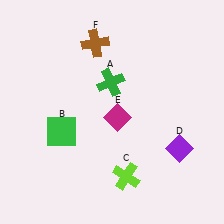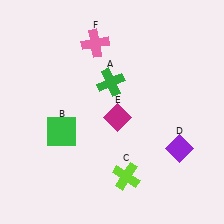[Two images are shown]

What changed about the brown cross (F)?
In Image 1, F is brown. In Image 2, it changed to pink.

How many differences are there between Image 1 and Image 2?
There is 1 difference between the two images.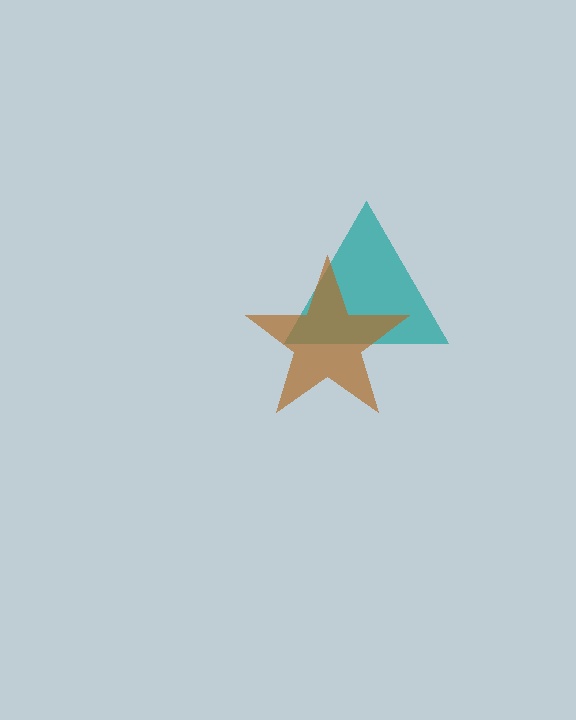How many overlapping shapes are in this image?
There are 2 overlapping shapes in the image.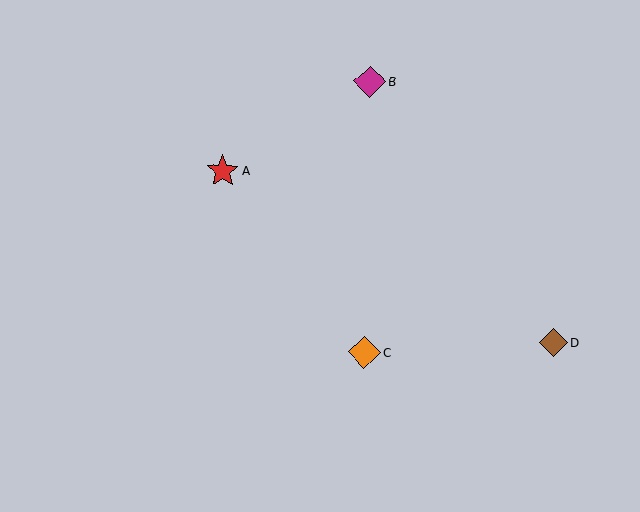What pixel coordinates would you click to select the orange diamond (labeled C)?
Click at (364, 352) to select the orange diamond C.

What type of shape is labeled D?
Shape D is a brown diamond.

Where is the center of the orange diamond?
The center of the orange diamond is at (364, 352).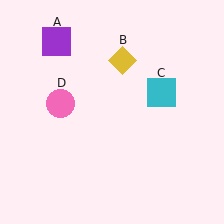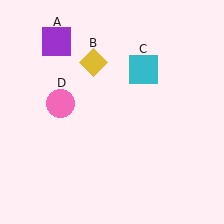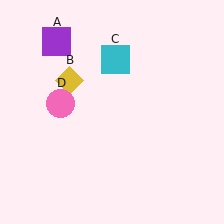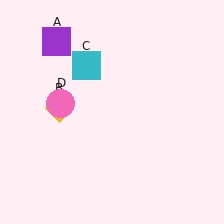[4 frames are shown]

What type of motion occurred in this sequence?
The yellow diamond (object B), cyan square (object C) rotated counterclockwise around the center of the scene.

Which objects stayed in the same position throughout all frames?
Purple square (object A) and pink circle (object D) remained stationary.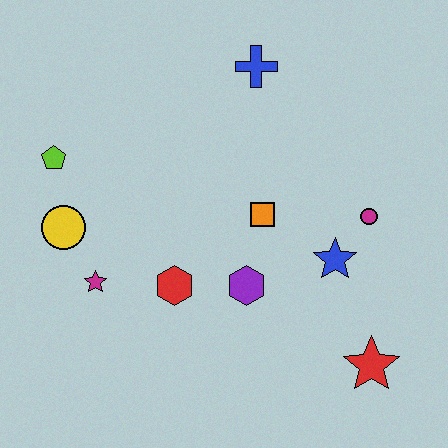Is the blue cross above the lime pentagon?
Yes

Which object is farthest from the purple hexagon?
The lime pentagon is farthest from the purple hexagon.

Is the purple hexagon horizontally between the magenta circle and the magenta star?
Yes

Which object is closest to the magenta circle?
The blue star is closest to the magenta circle.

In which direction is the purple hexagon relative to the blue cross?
The purple hexagon is below the blue cross.